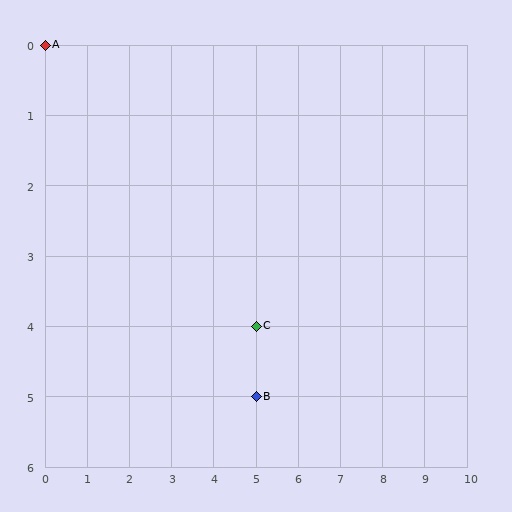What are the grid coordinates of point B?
Point B is at grid coordinates (5, 5).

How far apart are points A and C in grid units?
Points A and C are 5 columns and 4 rows apart (about 6.4 grid units diagonally).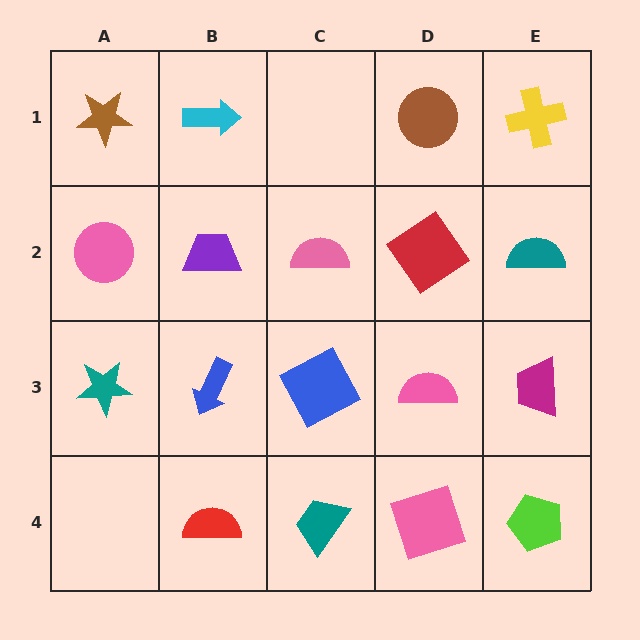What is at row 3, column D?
A pink semicircle.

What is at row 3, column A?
A teal star.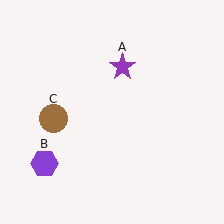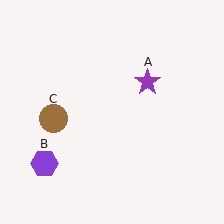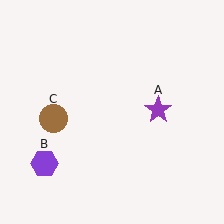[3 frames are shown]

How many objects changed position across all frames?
1 object changed position: purple star (object A).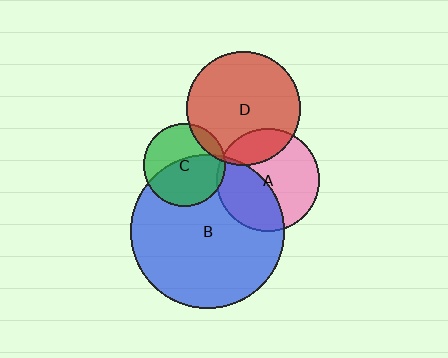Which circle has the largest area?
Circle B (blue).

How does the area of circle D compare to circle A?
Approximately 1.2 times.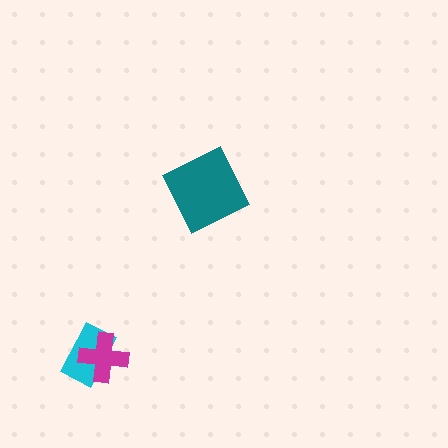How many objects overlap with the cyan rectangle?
1 object overlaps with the cyan rectangle.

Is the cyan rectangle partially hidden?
Yes, it is partially covered by another shape.